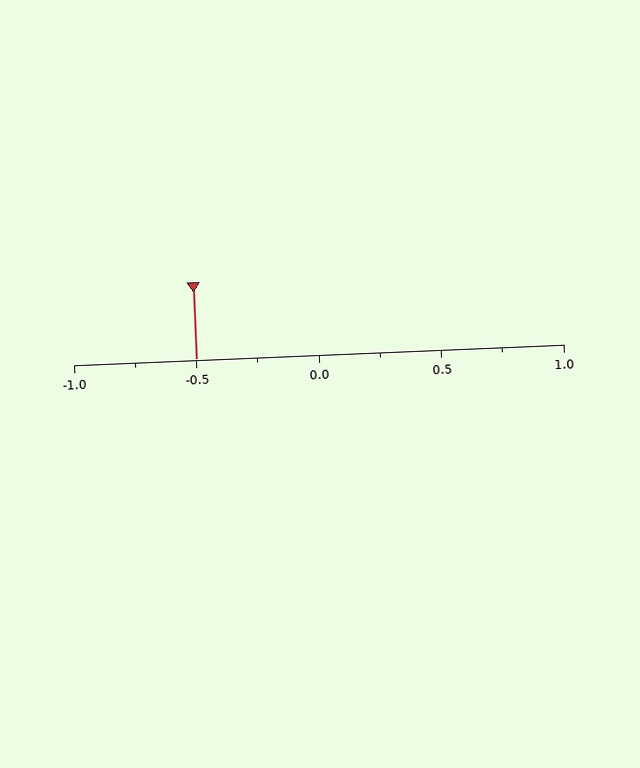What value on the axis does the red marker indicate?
The marker indicates approximately -0.5.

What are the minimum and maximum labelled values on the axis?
The axis runs from -1.0 to 1.0.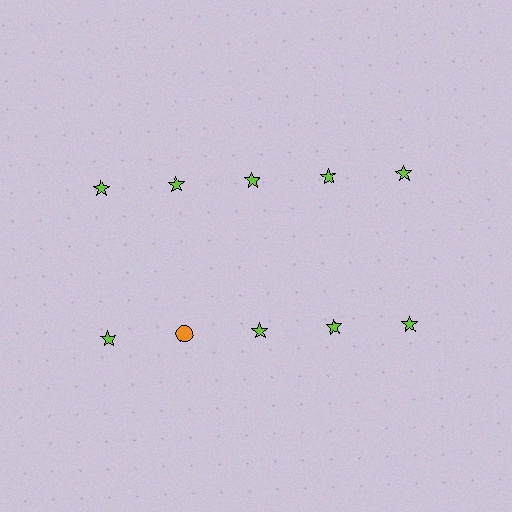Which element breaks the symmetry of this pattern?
The orange circle in the second row, second from left column breaks the symmetry. All other shapes are lime stars.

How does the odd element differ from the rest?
It differs in both color (orange instead of lime) and shape (circle instead of star).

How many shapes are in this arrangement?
There are 10 shapes arranged in a grid pattern.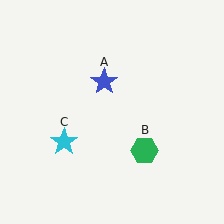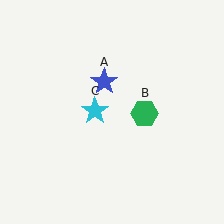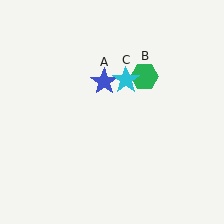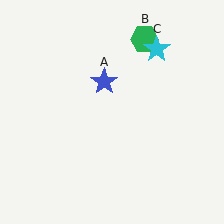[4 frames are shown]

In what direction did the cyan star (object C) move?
The cyan star (object C) moved up and to the right.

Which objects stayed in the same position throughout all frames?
Blue star (object A) remained stationary.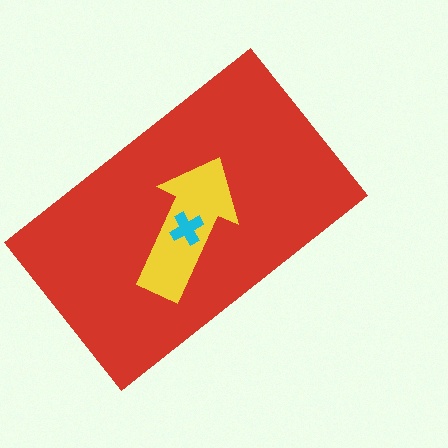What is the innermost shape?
The cyan cross.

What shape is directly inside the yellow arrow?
The cyan cross.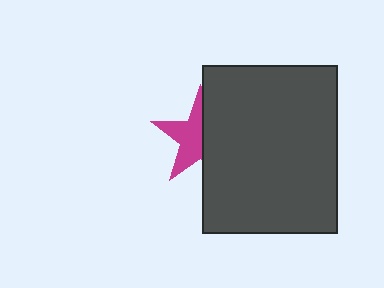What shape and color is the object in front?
The object in front is a dark gray rectangle.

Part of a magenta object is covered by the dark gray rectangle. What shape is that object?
It is a star.